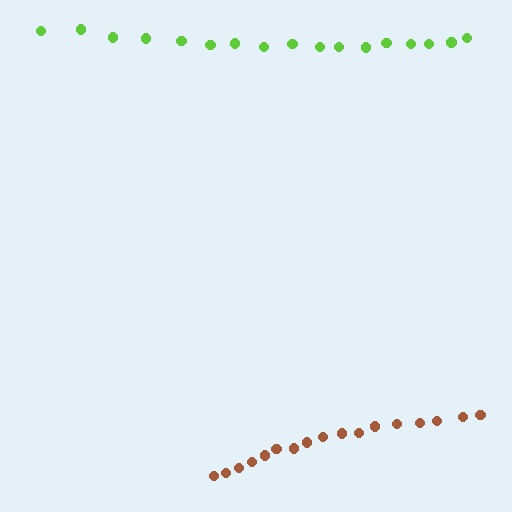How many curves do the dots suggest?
There are 2 distinct paths.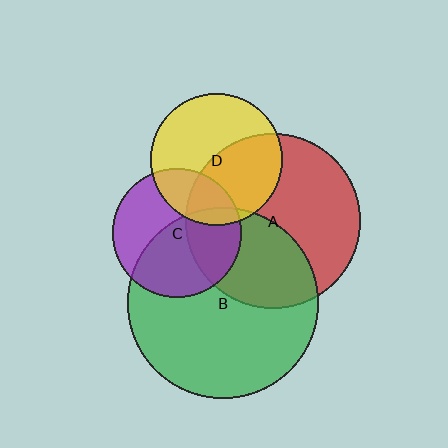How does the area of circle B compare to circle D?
Approximately 2.1 times.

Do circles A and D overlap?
Yes.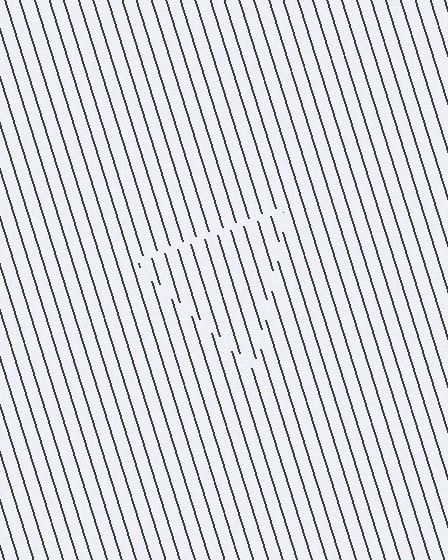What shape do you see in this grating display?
An illusory triangle. The interior of the shape contains the same grating, shifted by half a period — the contour is defined by the phase discontinuity where line-ends from the inner and outer gratings abut.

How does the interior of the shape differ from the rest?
The interior of the shape contains the same grating, shifted by half a period — the contour is defined by the phase discontinuity where line-ends from the inner and outer gratings abut.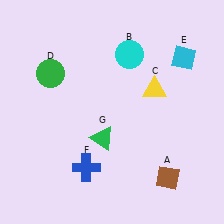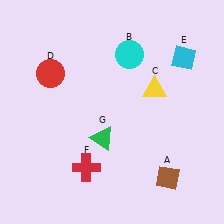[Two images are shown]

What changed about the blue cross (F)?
In Image 1, F is blue. In Image 2, it changed to red.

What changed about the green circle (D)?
In Image 1, D is green. In Image 2, it changed to red.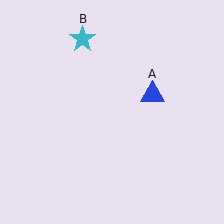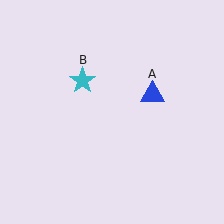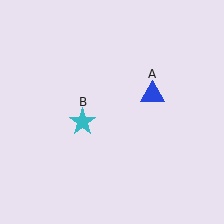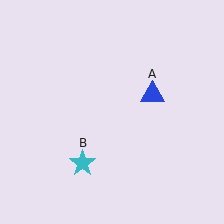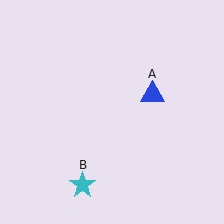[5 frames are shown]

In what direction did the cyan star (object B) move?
The cyan star (object B) moved down.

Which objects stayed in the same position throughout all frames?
Blue triangle (object A) remained stationary.